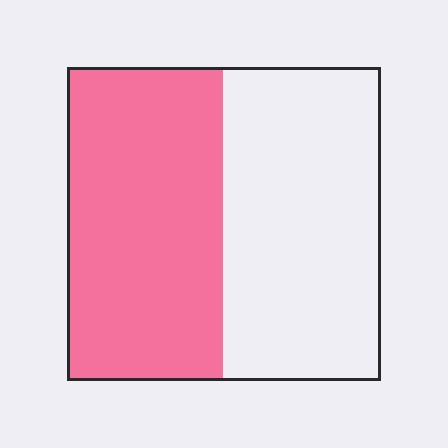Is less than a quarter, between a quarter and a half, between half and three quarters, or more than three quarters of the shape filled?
Between a quarter and a half.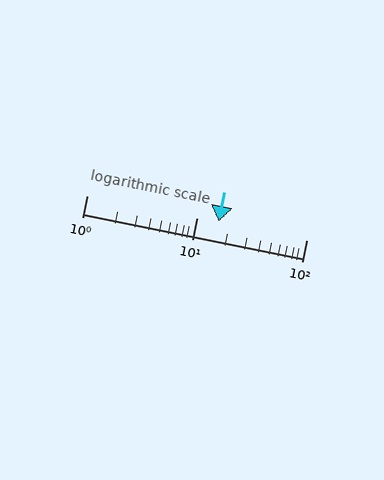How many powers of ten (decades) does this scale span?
The scale spans 2 decades, from 1 to 100.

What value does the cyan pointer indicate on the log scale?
The pointer indicates approximately 16.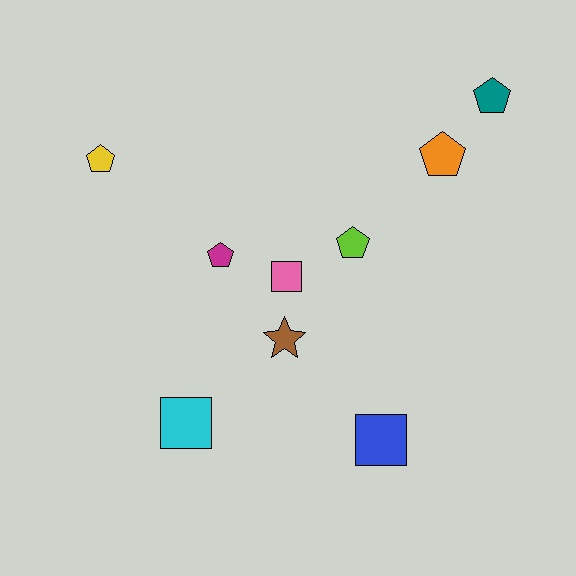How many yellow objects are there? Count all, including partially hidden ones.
There is 1 yellow object.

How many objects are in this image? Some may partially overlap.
There are 9 objects.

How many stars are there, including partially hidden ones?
There is 1 star.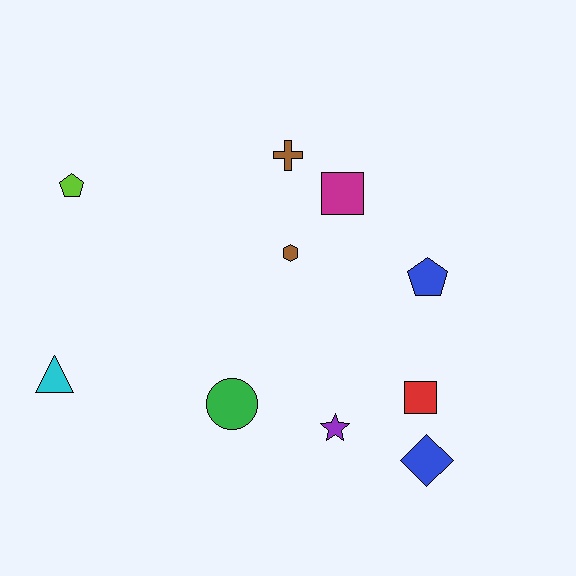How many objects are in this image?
There are 10 objects.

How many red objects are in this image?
There is 1 red object.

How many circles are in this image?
There is 1 circle.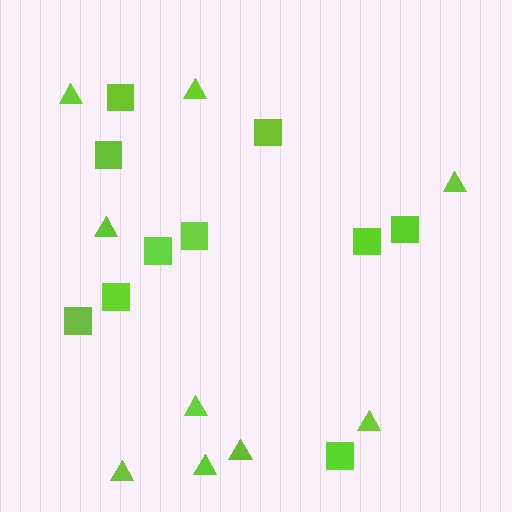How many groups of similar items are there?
There are 2 groups: one group of squares (10) and one group of triangles (9).